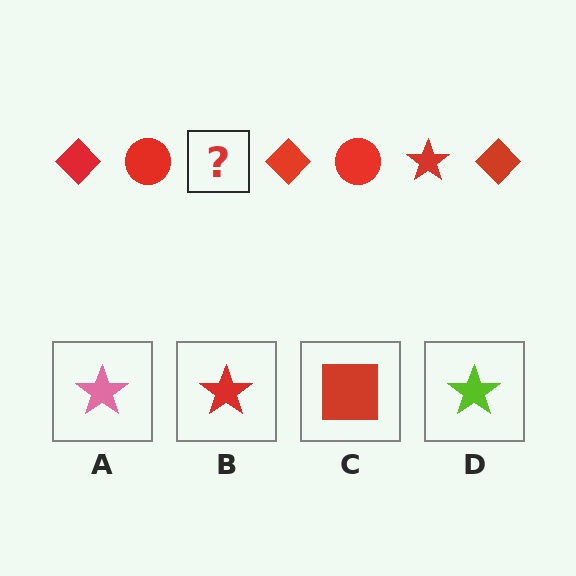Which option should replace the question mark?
Option B.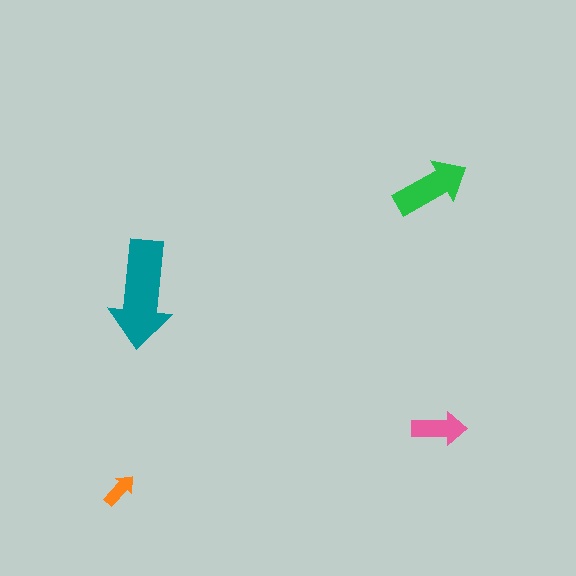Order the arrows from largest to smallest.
the teal one, the green one, the pink one, the orange one.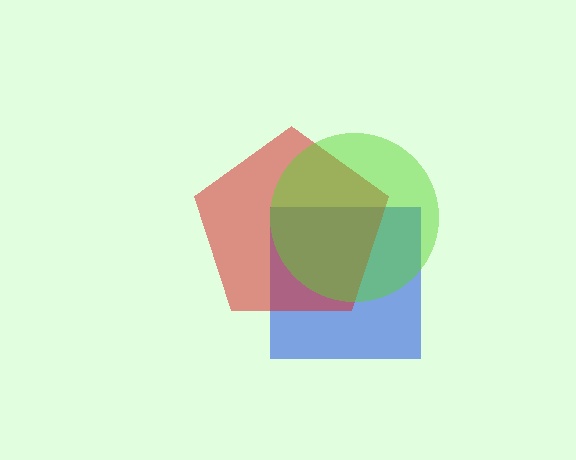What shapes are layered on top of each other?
The layered shapes are: a blue square, a red pentagon, a lime circle.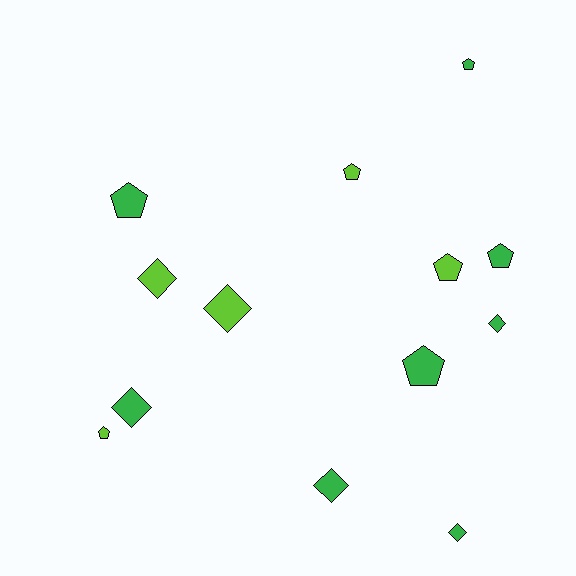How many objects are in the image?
There are 13 objects.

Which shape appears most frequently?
Pentagon, with 7 objects.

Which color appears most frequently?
Green, with 8 objects.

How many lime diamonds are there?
There are 2 lime diamonds.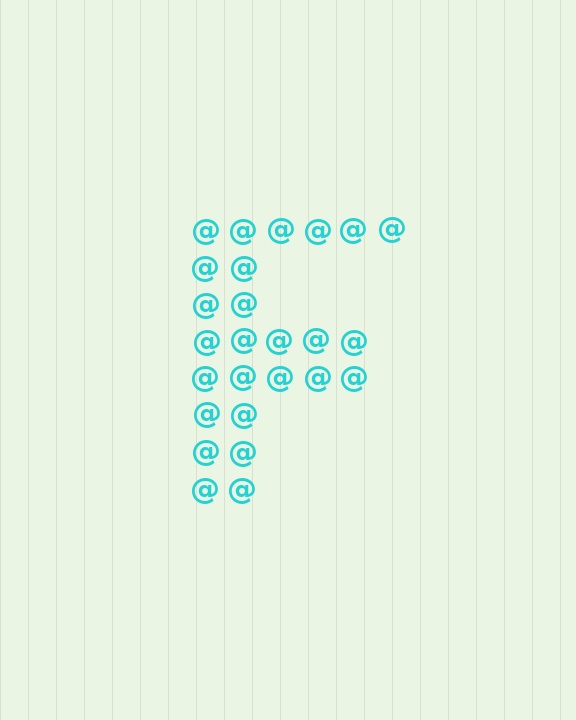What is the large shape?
The large shape is the letter F.